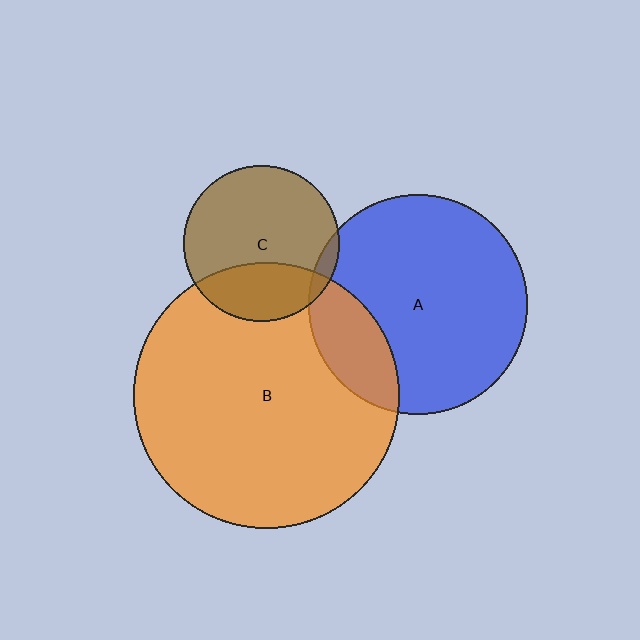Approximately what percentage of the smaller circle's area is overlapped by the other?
Approximately 30%.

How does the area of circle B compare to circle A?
Approximately 1.5 times.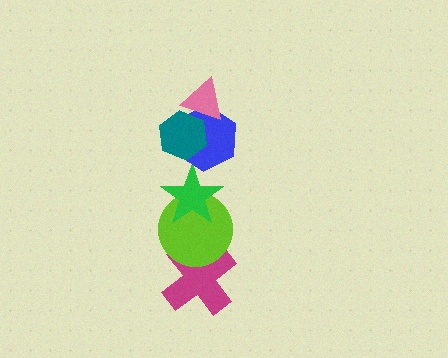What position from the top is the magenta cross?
The magenta cross is 6th from the top.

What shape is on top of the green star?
The blue hexagon is on top of the green star.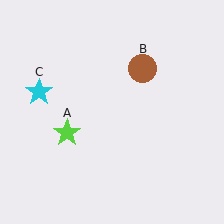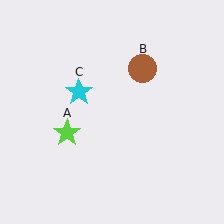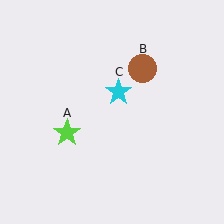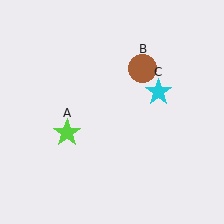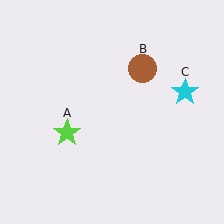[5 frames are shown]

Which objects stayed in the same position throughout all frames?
Lime star (object A) and brown circle (object B) remained stationary.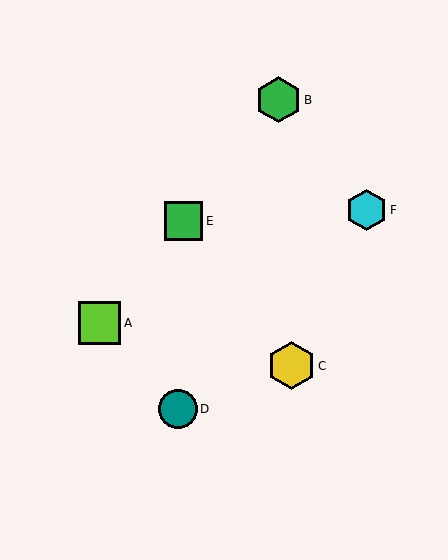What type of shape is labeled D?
Shape D is a teal circle.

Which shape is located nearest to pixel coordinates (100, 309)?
The lime square (labeled A) at (99, 323) is nearest to that location.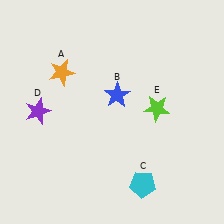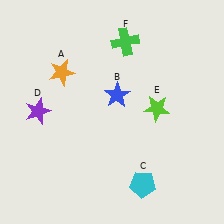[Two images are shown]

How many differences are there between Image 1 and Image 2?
There is 1 difference between the two images.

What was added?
A green cross (F) was added in Image 2.